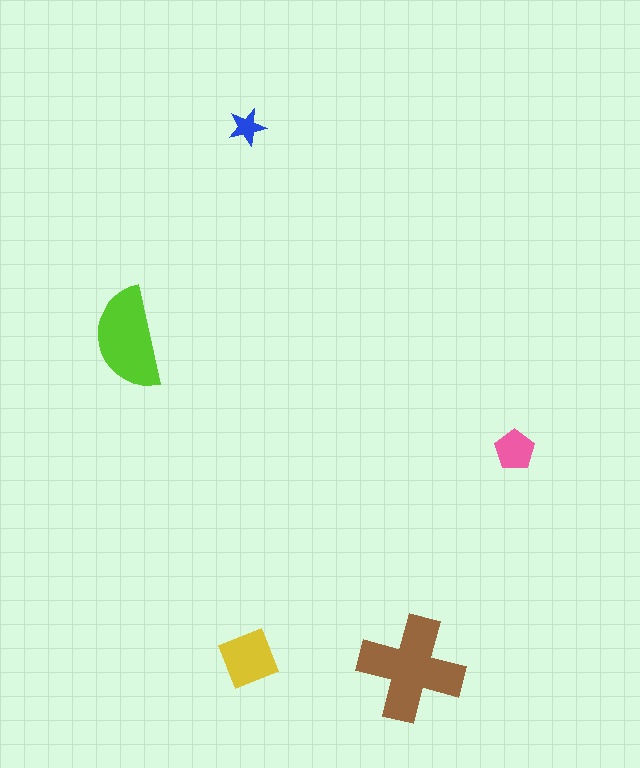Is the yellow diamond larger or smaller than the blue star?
Larger.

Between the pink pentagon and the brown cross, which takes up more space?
The brown cross.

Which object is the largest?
The brown cross.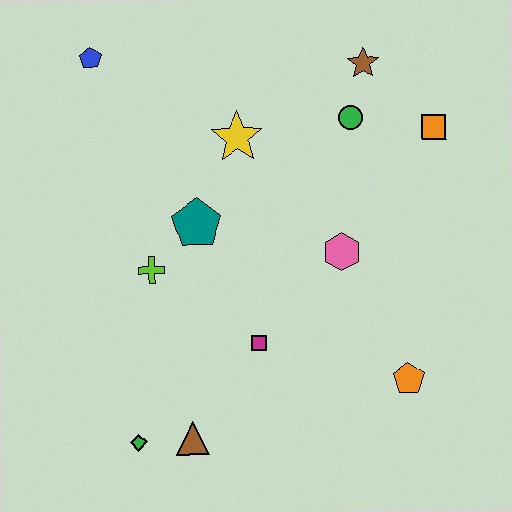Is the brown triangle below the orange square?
Yes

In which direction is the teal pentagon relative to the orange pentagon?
The teal pentagon is to the left of the orange pentagon.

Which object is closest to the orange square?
The green circle is closest to the orange square.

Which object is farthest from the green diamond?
The brown star is farthest from the green diamond.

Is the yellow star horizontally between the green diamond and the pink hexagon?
Yes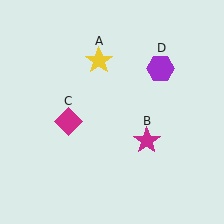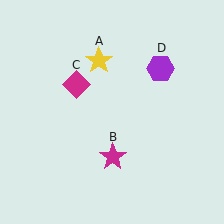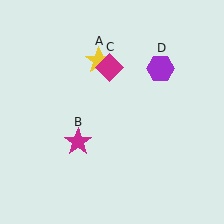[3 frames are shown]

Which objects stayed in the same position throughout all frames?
Yellow star (object A) and purple hexagon (object D) remained stationary.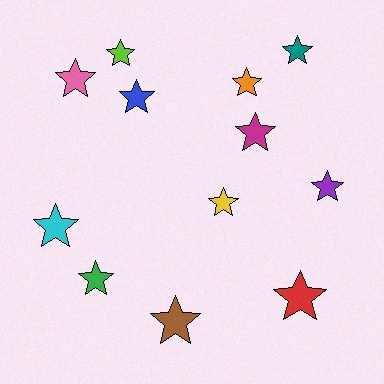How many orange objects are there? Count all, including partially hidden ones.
There is 1 orange object.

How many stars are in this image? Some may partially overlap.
There are 12 stars.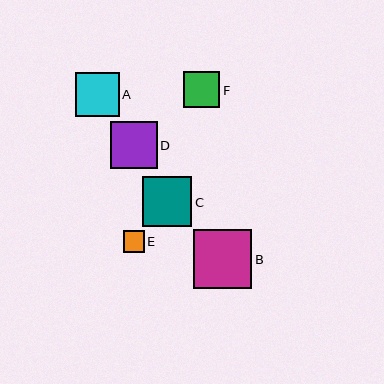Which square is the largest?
Square B is the largest with a size of approximately 59 pixels.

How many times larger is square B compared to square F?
Square B is approximately 1.6 times the size of square F.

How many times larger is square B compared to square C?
Square B is approximately 1.2 times the size of square C.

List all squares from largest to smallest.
From largest to smallest: B, C, D, A, F, E.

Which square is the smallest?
Square E is the smallest with a size of approximately 21 pixels.